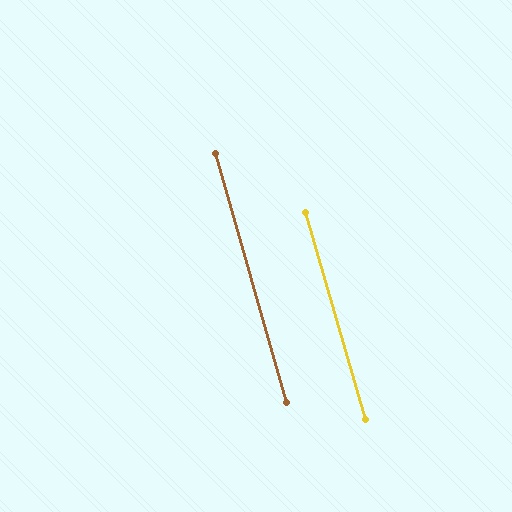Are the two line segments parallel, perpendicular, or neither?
Parallel — their directions differ by only 0.2°.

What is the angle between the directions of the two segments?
Approximately 0 degrees.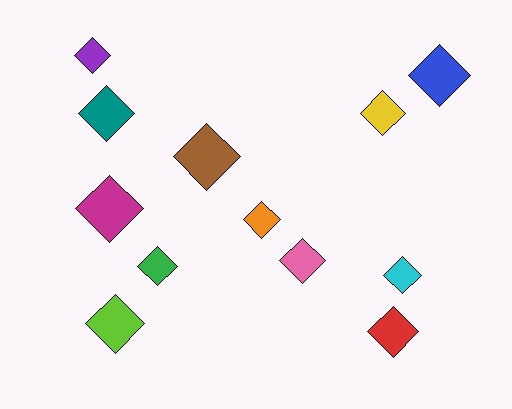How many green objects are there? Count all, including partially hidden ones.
There is 1 green object.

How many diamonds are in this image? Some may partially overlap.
There are 12 diamonds.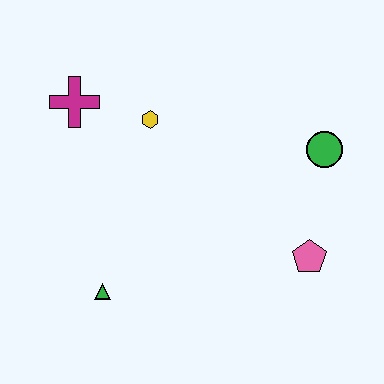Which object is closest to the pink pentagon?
The green circle is closest to the pink pentagon.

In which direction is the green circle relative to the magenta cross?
The green circle is to the right of the magenta cross.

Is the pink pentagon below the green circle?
Yes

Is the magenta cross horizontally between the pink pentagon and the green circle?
No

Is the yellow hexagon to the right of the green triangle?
Yes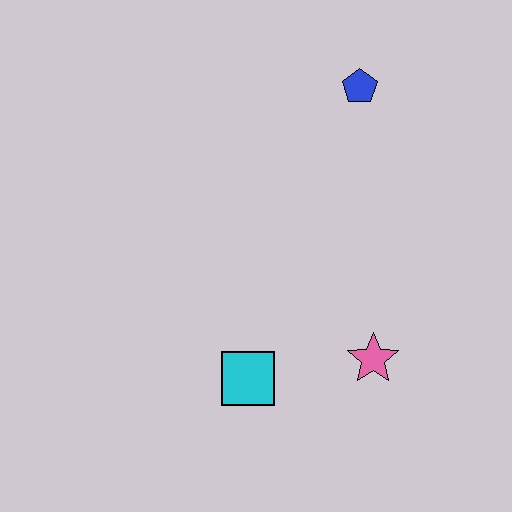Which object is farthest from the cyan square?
The blue pentagon is farthest from the cyan square.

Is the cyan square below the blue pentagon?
Yes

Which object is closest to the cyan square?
The pink star is closest to the cyan square.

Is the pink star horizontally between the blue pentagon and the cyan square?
No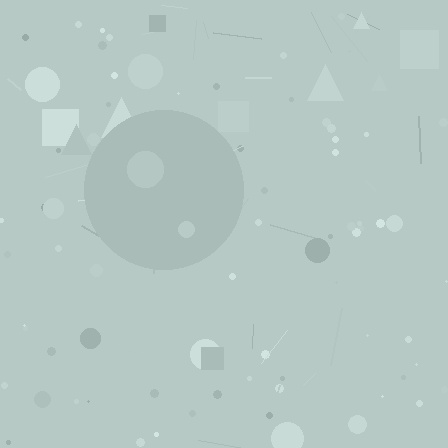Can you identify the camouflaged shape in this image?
The camouflaged shape is a circle.